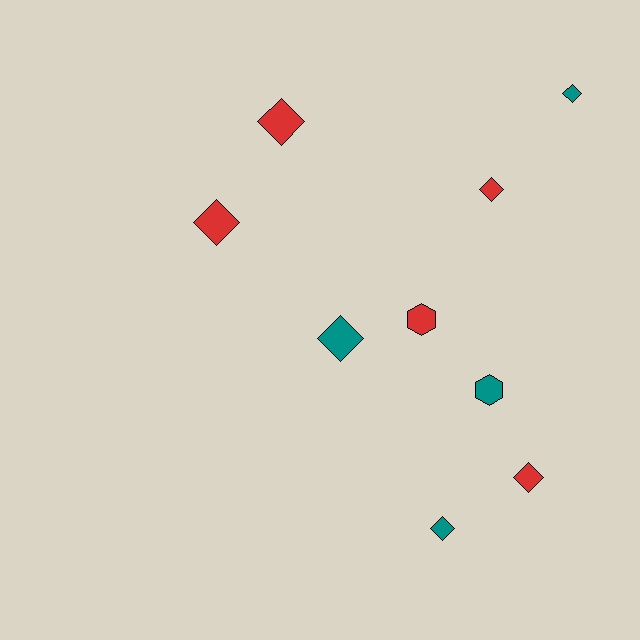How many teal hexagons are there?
There is 1 teal hexagon.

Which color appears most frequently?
Red, with 5 objects.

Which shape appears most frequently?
Diamond, with 7 objects.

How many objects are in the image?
There are 9 objects.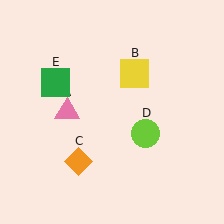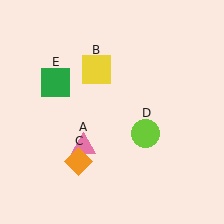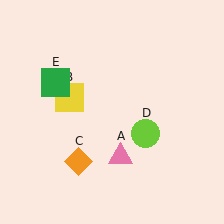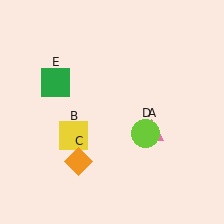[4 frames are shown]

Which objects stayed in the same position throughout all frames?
Orange diamond (object C) and lime circle (object D) and green square (object E) remained stationary.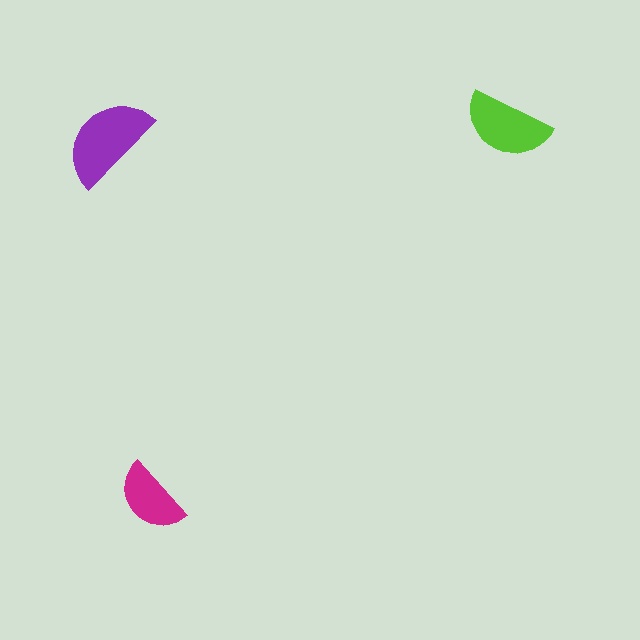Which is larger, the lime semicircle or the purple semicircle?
The purple one.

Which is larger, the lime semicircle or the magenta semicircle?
The lime one.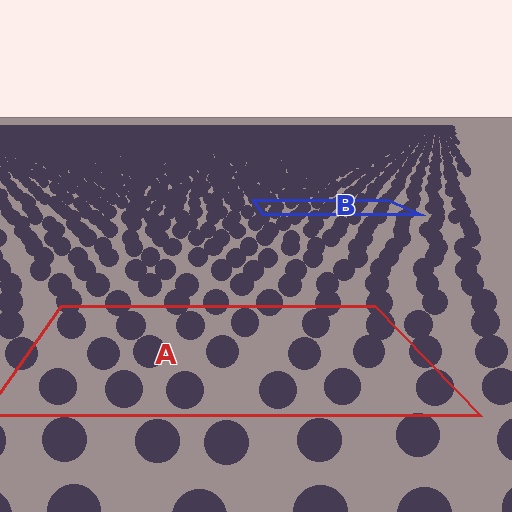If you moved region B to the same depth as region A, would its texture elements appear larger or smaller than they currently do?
They would appear larger. At a closer depth, the same texture elements are projected at a bigger on-screen size.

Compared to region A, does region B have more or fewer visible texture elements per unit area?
Region B has more texture elements per unit area — they are packed more densely because it is farther away.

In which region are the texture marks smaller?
The texture marks are smaller in region B, because it is farther away.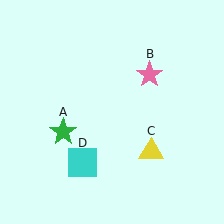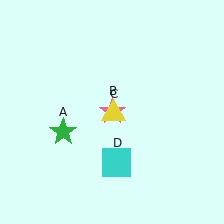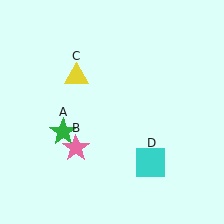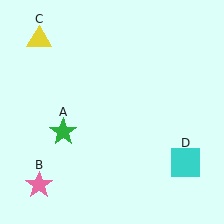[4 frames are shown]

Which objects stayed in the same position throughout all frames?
Green star (object A) remained stationary.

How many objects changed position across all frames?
3 objects changed position: pink star (object B), yellow triangle (object C), cyan square (object D).